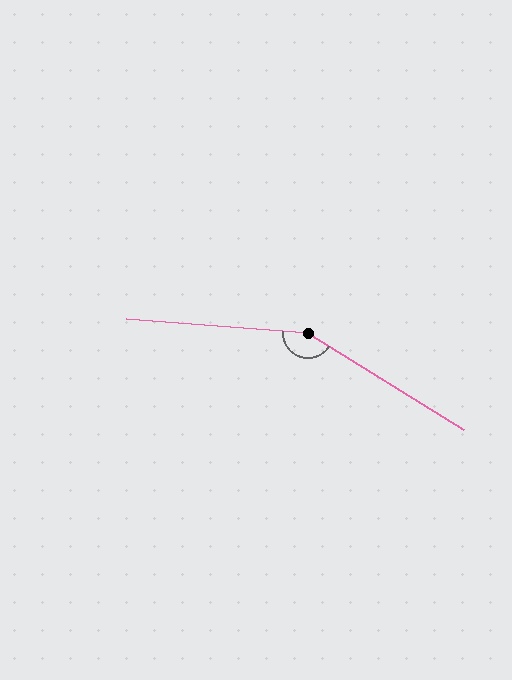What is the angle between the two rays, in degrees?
Approximately 152 degrees.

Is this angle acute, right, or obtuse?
It is obtuse.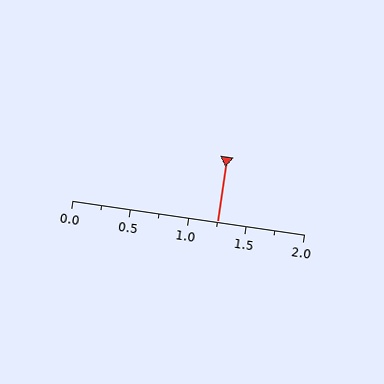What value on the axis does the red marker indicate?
The marker indicates approximately 1.25.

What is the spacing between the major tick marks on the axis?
The major ticks are spaced 0.5 apart.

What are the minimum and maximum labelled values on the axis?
The axis runs from 0.0 to 2.0.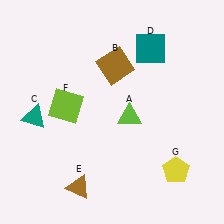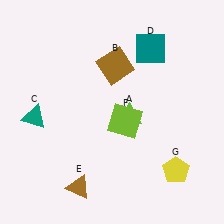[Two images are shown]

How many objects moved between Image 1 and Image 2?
1 object moved between the two images.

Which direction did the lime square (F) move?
The lime square (F) moved right.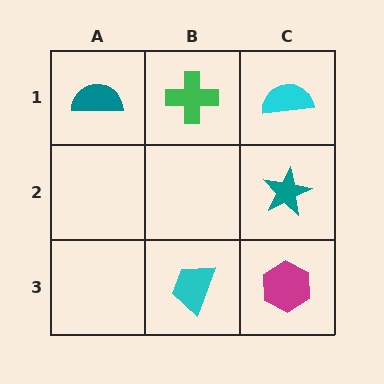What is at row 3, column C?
A magenta hexagon.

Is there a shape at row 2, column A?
No, that cell is empty.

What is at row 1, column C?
A cyan semicircle.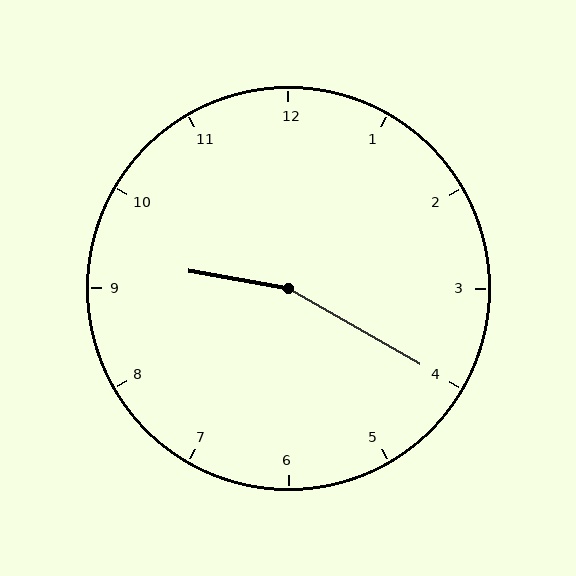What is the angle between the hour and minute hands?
Approximately 160 degrees.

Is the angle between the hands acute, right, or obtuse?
It is obtuse.